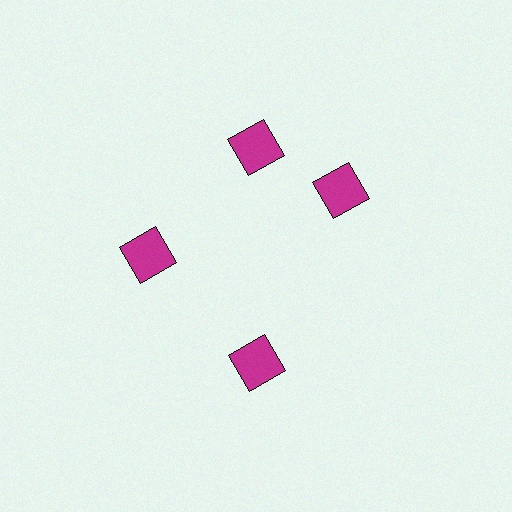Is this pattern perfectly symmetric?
No. The 4 magenta squares are arranged in a ring, but one element near the 3 o'clock position is rotated out of alignment along the ring, breaking the 4-fold rotational symmetry.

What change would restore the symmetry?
The symmetry would be restored by rotating it back into even spacing with its neighbors so that all 4 squares sit at equal angles and equal distance from the center.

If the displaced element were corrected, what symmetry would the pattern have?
It would have 4-fold rotational symmetry — the pattern would map onto itself every 90 degrees.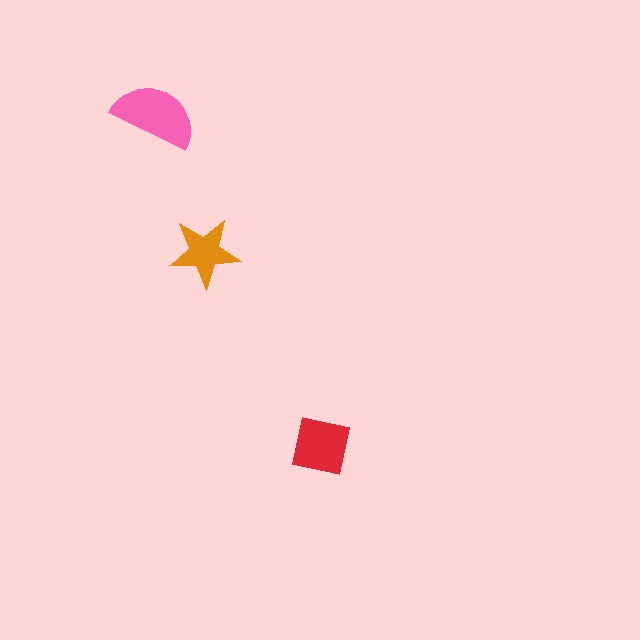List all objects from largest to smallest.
The pink semicircle, the red square, the orange star.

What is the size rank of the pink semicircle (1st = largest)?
1st.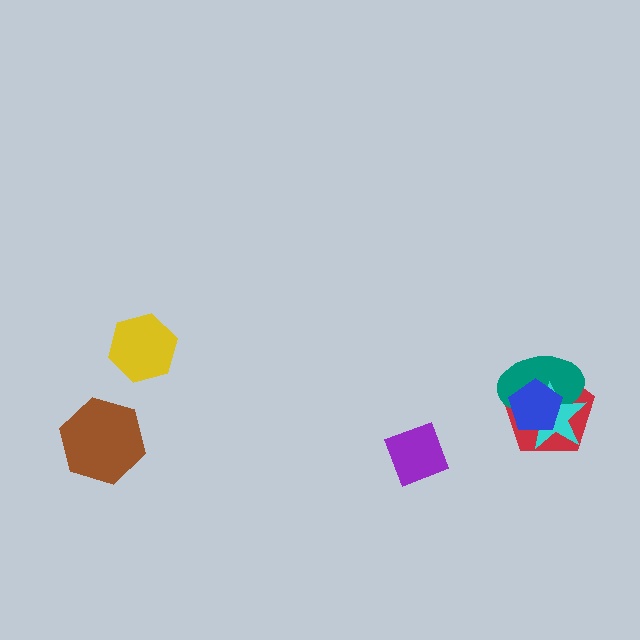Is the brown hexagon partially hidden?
No, no other shape covers it.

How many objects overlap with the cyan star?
3 objects overlap with the cyan star.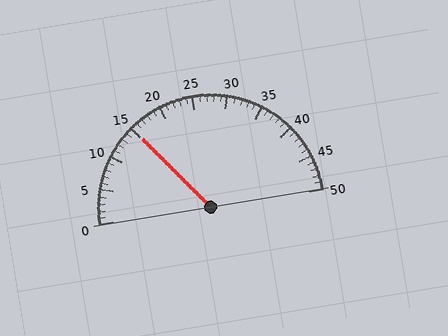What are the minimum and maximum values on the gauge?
The gauge ranges from 0 to 50.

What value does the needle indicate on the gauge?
The needle indicates approximately 15.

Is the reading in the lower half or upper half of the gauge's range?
The reading is in the lower half of the range (0 to 50).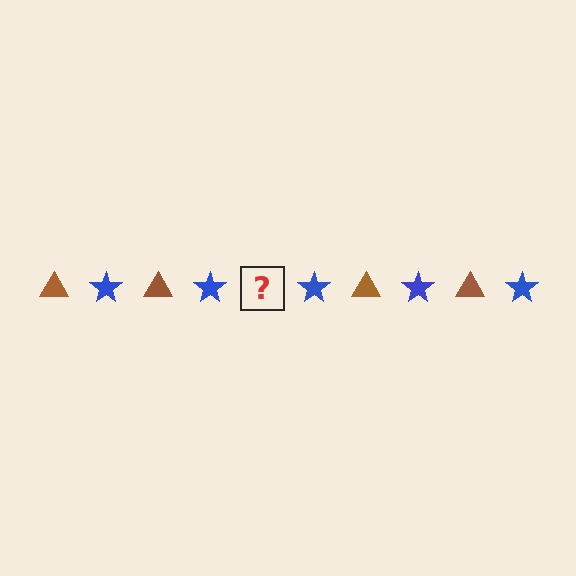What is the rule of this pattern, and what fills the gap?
The rule is that the pattern alternates between brown triangle and blue star. The gap should be filled with a brown triangle.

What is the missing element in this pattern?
The missing element is a brown triangle.